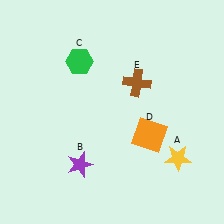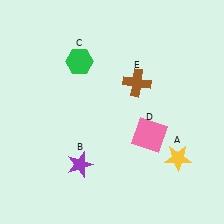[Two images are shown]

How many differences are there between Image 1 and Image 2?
There is 1 difference between the two images.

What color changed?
The square (D) changed from orange in Image 1 to pink in Image 2.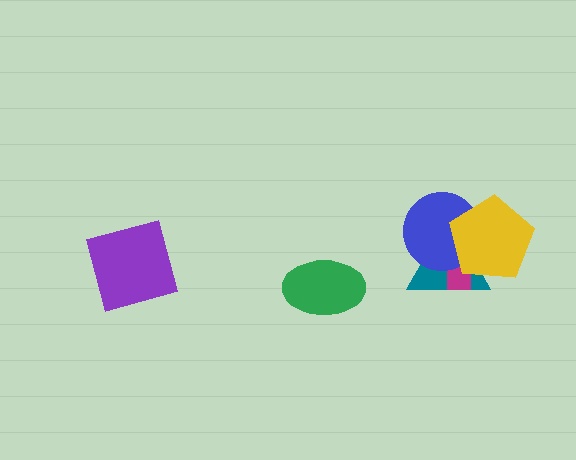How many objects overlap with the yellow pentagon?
3 objects overlap with the yellow pentagon.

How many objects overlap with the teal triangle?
3 objects overlap with the teal triangle.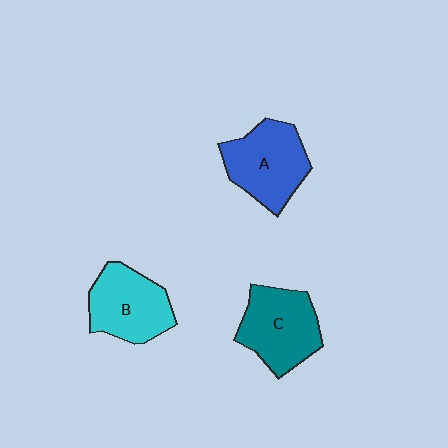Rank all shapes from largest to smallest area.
From largest to smallest: A (blue), C (teal), B (cyan).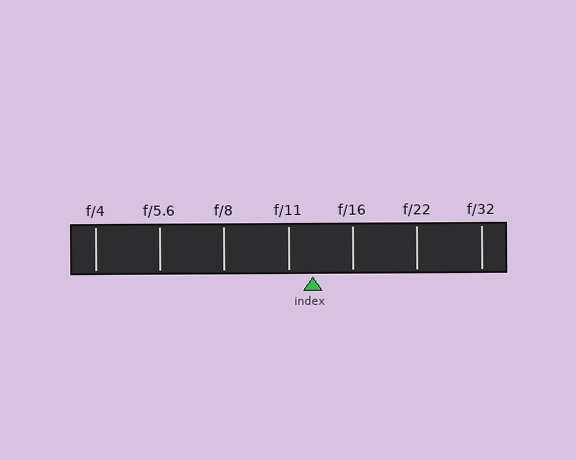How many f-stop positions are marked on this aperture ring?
There are 7 f-stop positions marked.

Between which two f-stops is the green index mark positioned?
The index mark is between f/11 and f/16.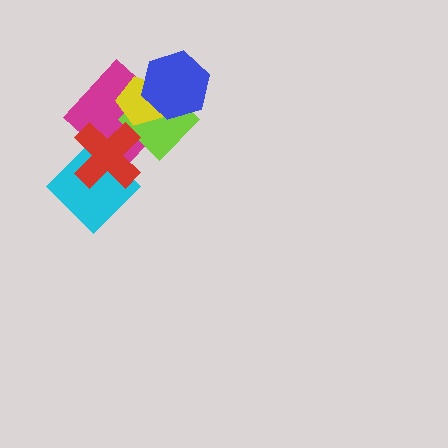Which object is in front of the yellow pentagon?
The blue hexagon is in front of the yellow pentagon.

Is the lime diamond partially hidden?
Yes, it is partially covered by another shape.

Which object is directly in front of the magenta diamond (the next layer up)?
The lime diamond is directly in front of the magenta diamond.